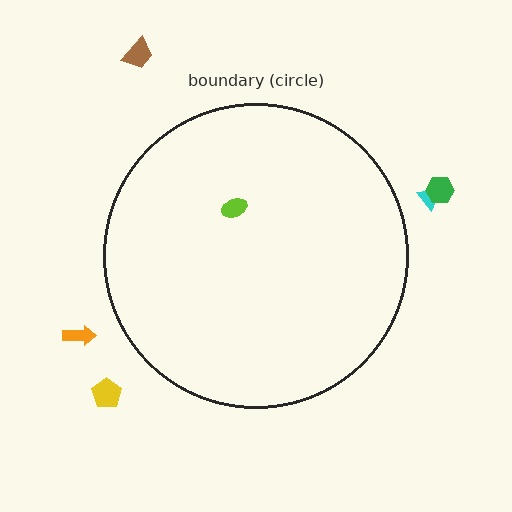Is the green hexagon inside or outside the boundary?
Outside.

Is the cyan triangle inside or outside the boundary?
Outside.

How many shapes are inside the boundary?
1 inside, 5 outside.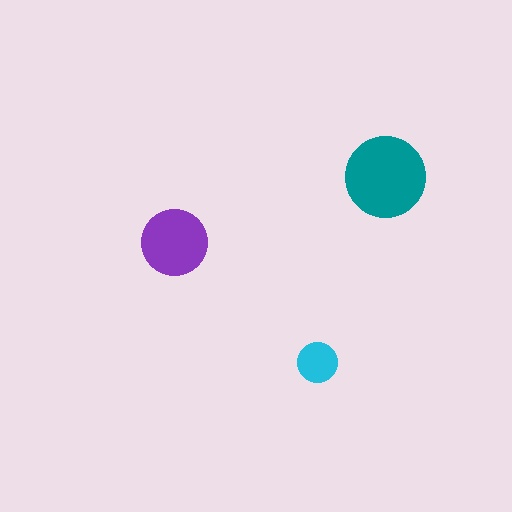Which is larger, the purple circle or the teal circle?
The teal one.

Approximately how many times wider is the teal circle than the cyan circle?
About 2 times wider.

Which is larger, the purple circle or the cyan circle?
The purple one.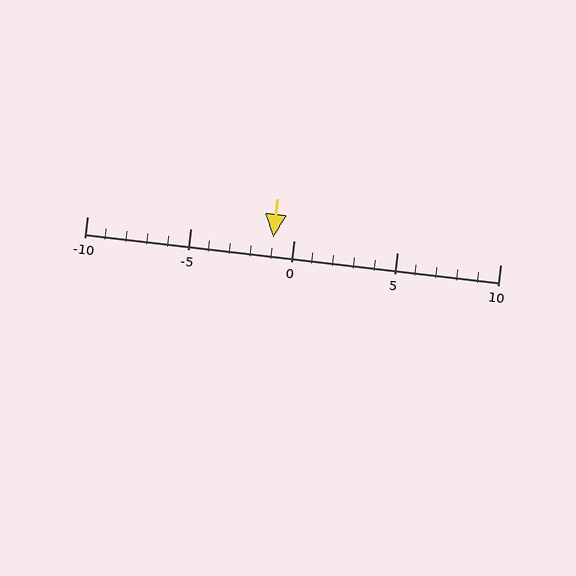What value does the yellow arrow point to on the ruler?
The yellow arrow points to approximately -1.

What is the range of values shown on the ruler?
The ruler shows values from -10 to 10.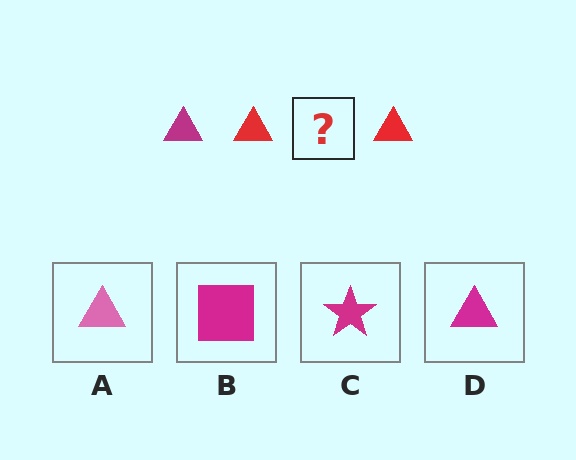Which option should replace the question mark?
Option D.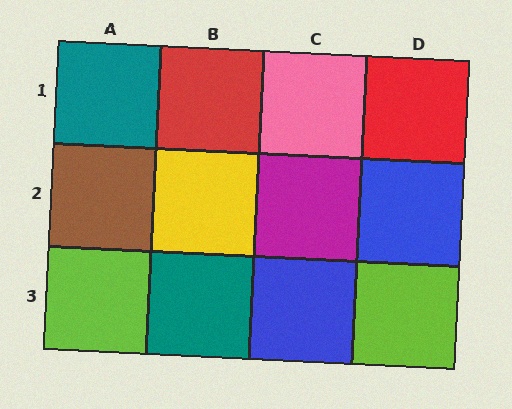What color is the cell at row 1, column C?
Pink.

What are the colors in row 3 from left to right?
Lime, teal, blue, lime.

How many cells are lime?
2 cells are lime.